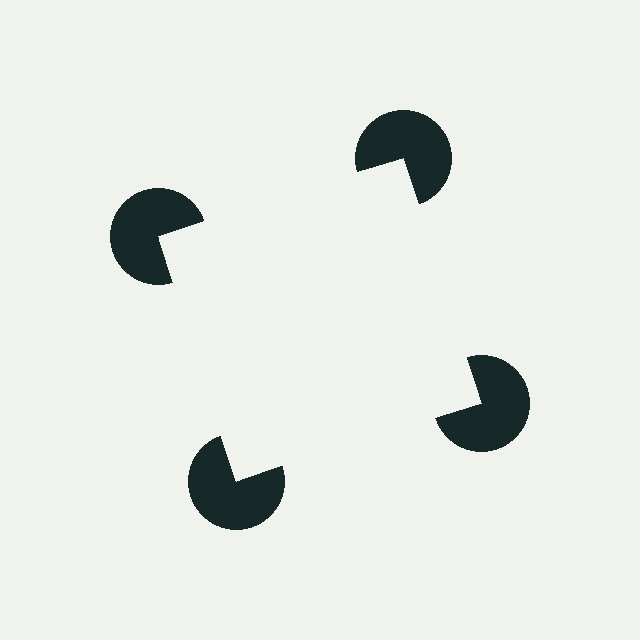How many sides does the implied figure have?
4 sides.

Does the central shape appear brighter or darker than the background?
It typically appears slightly brighter than the background, even though no actual brightness change is drawn.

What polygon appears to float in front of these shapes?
An illusory square — its edges are inferred from the aligned wedge cuts in the pac-man discs, not physically drawn.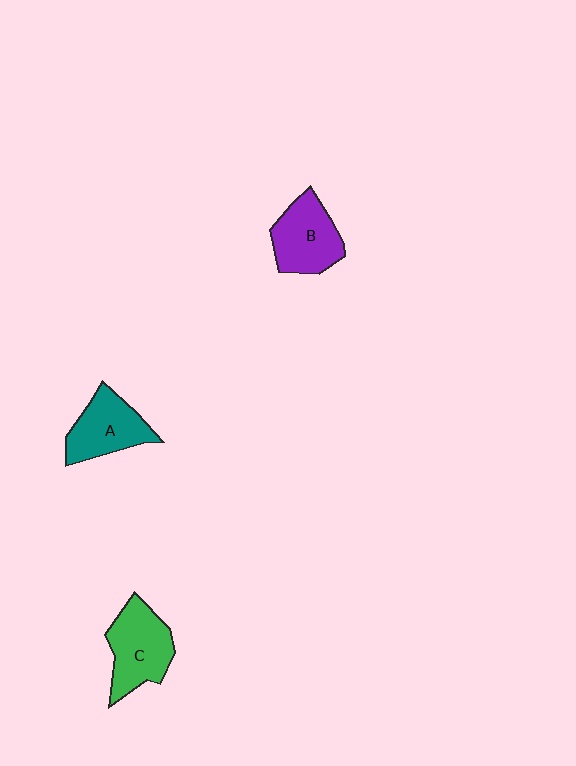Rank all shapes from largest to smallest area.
From largest to smallest: C (green), B (purple), A (teal).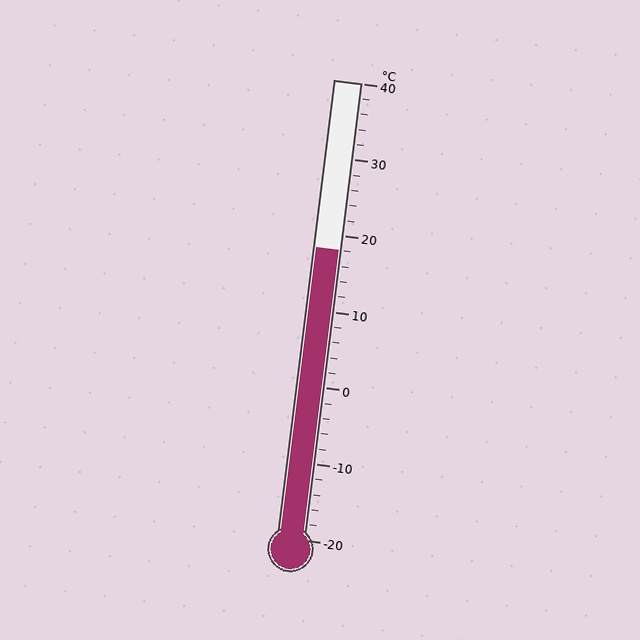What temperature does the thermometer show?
The thermometer shows approximately 18°C.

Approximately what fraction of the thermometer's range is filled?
The thermometer is filled to approximately 65% of its range.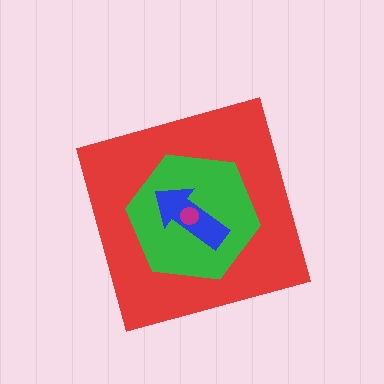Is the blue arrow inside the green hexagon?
Yes.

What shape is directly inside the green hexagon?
The blue arrow.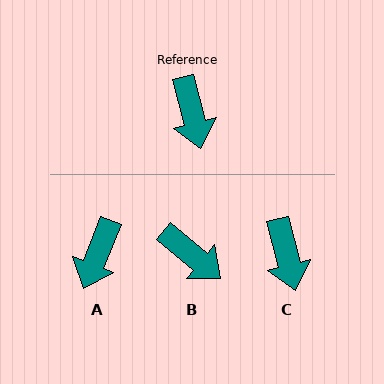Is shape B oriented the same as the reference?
No, it is off by about 36 degrees.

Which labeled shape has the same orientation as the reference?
C.